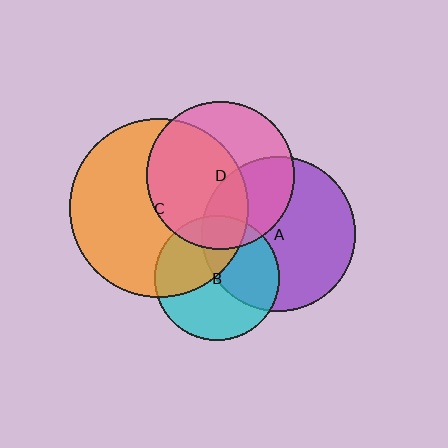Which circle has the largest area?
Circle C (orange).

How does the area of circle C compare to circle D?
Approximately 1.5 times.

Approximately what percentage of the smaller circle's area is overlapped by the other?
Approximately 15%.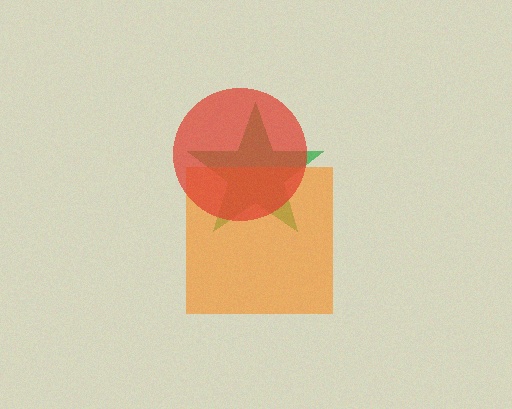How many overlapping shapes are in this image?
There are 3 overlapping shapes in the image.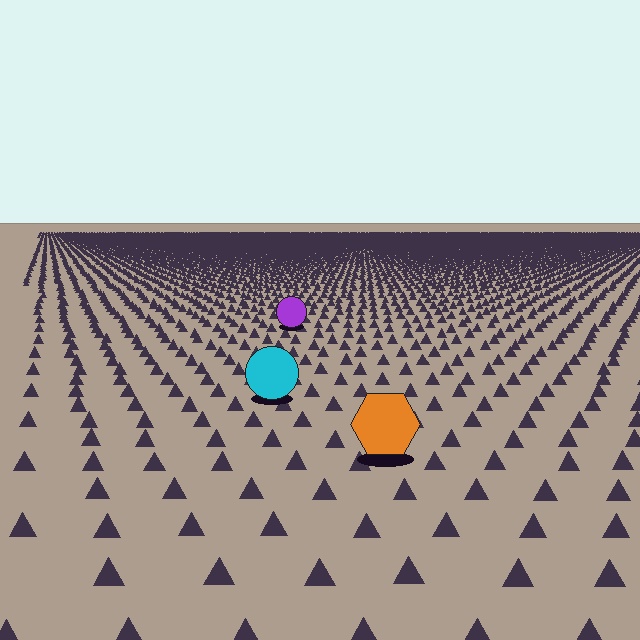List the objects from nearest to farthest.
From nearest to farthest: the orange hexagon, the cyan circle, the purple circle.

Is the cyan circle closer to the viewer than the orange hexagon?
No. The orange hexagon is closer — you can tell from the texture gradient: the ground texture is coarser near it.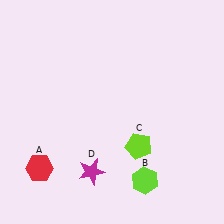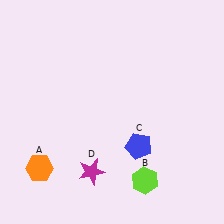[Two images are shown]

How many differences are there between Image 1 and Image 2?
There are 2 differences between the two images.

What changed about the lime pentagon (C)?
In Image 1, C is lime. In Image 2, it changed to blue.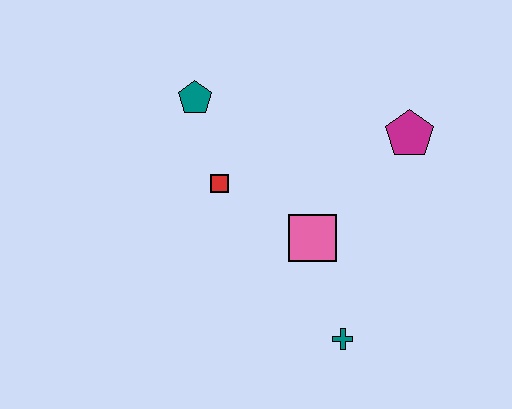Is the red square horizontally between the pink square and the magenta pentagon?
No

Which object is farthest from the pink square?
The teal pentagon is farthest from the pink square.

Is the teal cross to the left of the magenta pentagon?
Yes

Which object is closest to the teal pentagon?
The red square is closest to the teal pentagon.